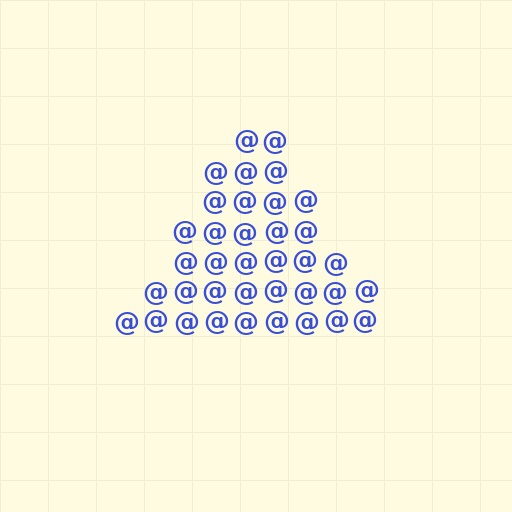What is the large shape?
The large shape is a triangle.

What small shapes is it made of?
It is made of small at signs.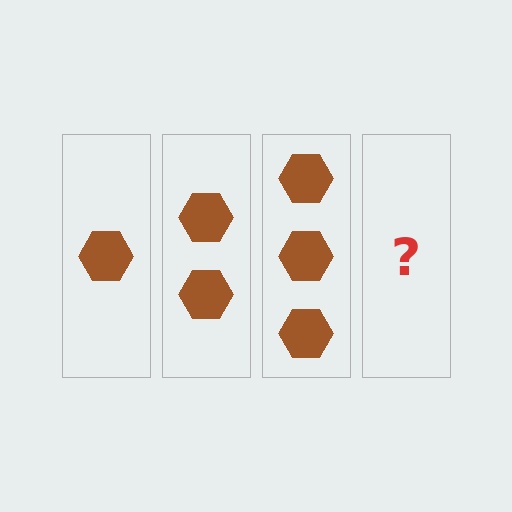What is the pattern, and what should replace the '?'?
The pattern is that each step adds one more hexagon. The '?' should be 4 hexagons.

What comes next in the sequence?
The next element should be 4 hexagons.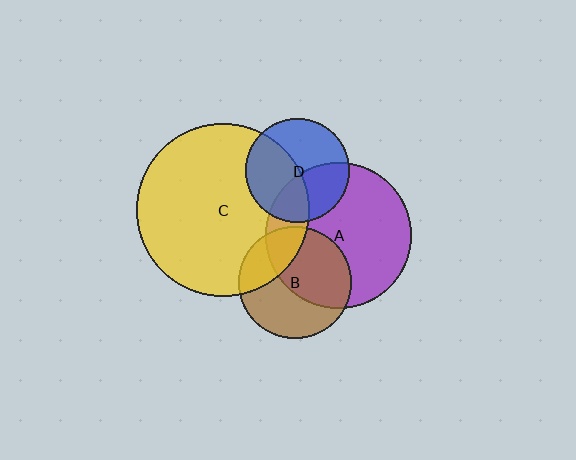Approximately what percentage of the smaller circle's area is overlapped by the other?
Approximately 20%.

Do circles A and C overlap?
Yes.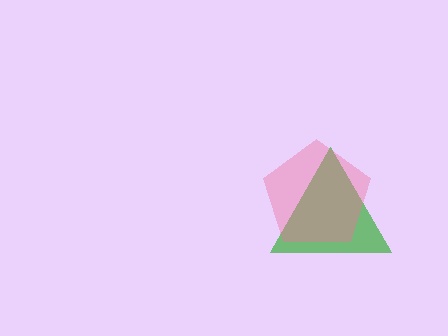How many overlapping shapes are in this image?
There are 2 overlapping shapes in the image.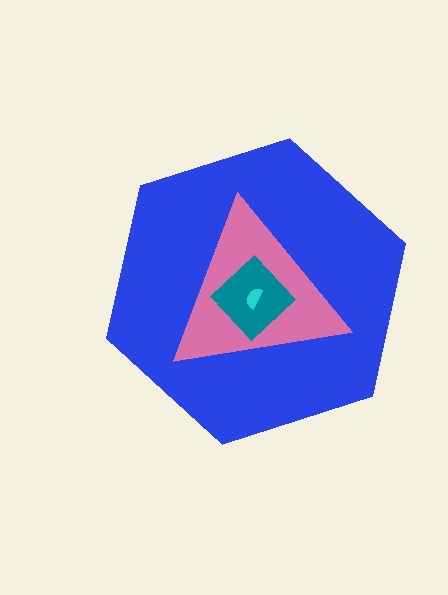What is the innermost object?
The cyan semicircle.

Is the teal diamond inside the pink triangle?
Yes.